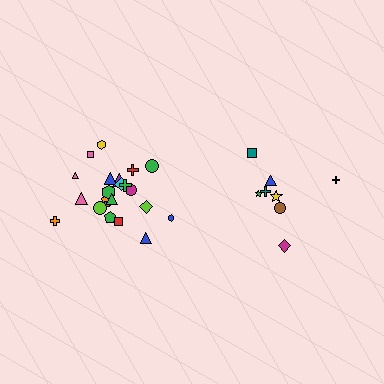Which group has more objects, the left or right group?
The left group.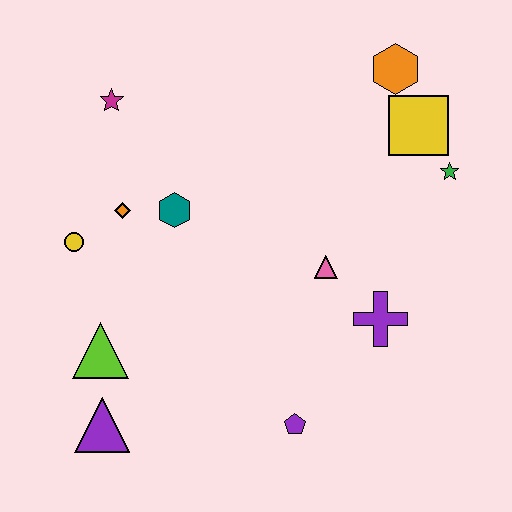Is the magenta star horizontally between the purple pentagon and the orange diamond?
No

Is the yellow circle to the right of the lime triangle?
No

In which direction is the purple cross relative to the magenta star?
The purple cross is to the right of the magenta star.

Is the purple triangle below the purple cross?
Yes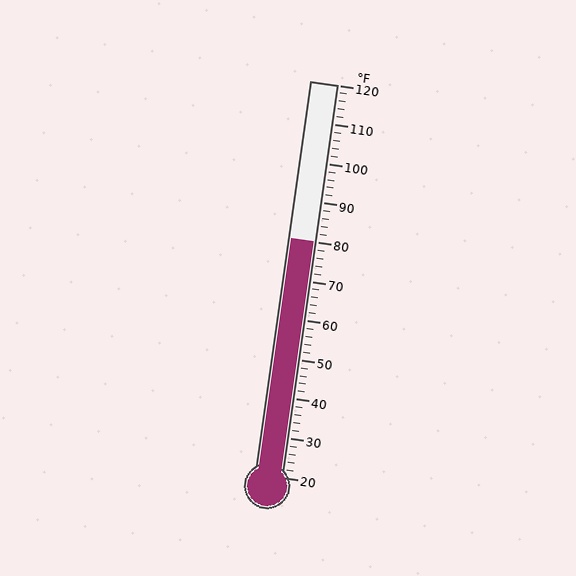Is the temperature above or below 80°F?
The temperature is at 80°F.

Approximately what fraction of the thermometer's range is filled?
The thermometer is filled to approximately 60% of its range.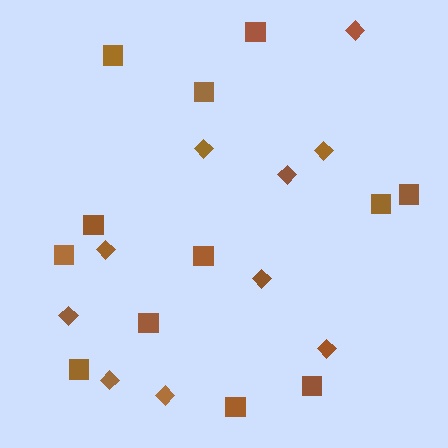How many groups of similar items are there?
There are 2 groups: one group of squares (12) and one group of diamonds (10).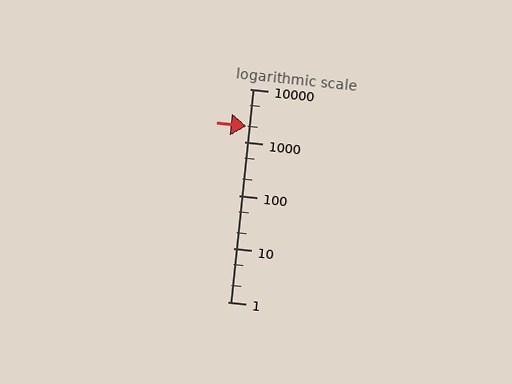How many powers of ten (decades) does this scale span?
The scale spans 4 decades, from 1 to 10000.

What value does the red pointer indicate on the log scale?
The pointer indicates approximately 2000.